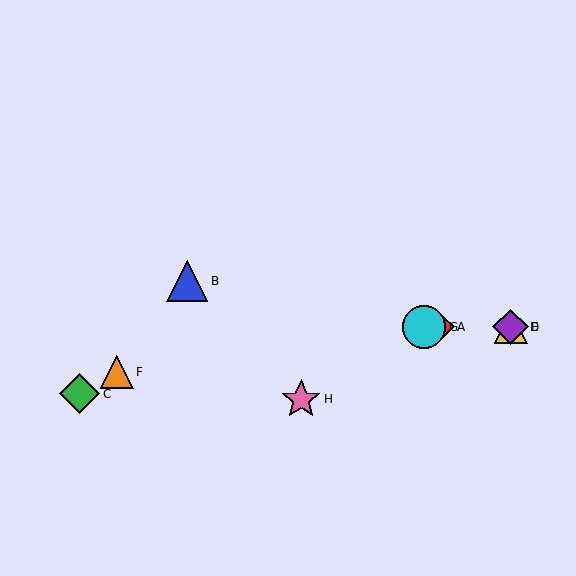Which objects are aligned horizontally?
Objects A, D, E, G are aligned horizontally.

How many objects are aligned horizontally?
4 objects (A, D, E, G) are aligned horizontally.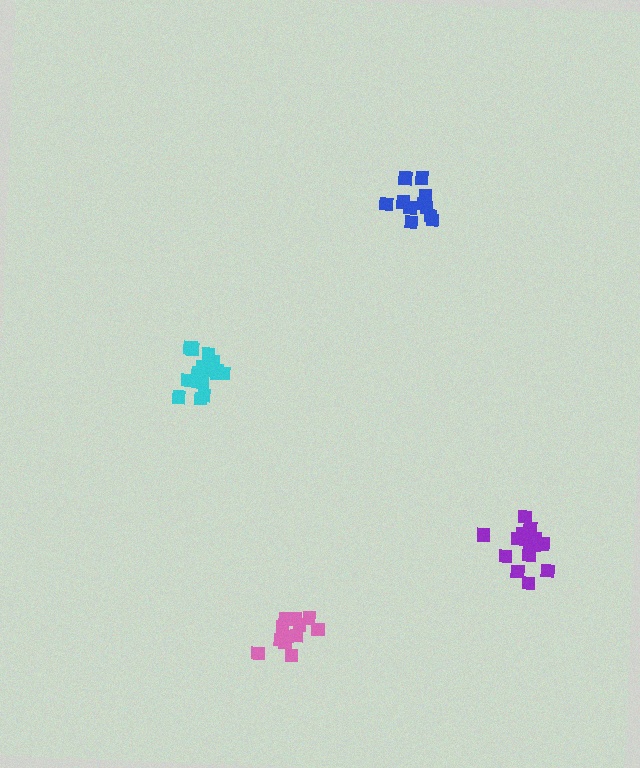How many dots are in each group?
Group 1: 16 dots, Group 2: 11 dots, Group 3: 16 dots, Group 4: 13 dots (56 total).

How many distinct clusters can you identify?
There are 4 distinct clusters.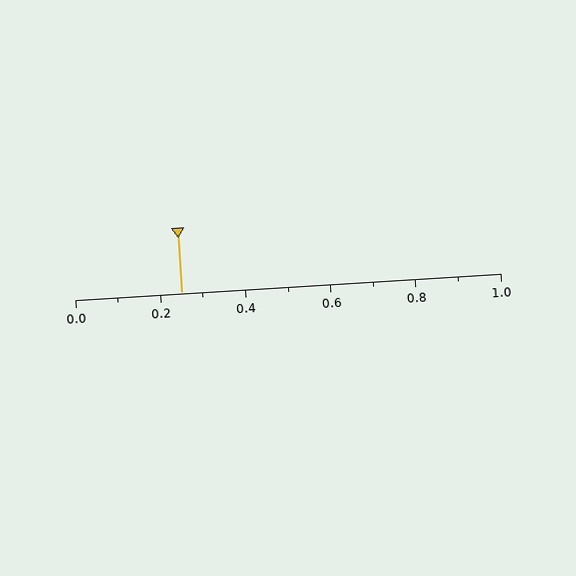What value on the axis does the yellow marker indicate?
The marker indicates approximately 0.25.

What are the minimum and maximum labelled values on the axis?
The axis runs from 0.0 to 1.0.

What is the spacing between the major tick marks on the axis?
The major ticks are spaced 0.2 apart.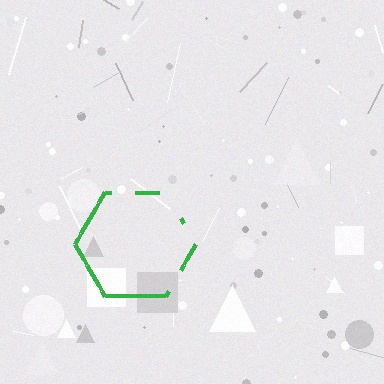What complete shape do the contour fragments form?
The contour fragments form a hexagon.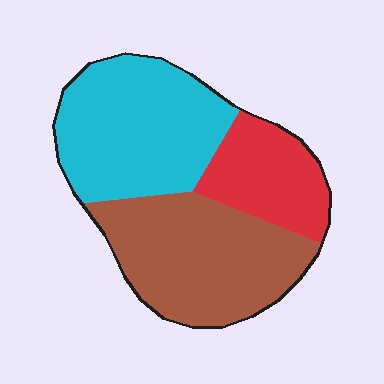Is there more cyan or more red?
Cyan.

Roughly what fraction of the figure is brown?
Brown covers around 40% of the figure.